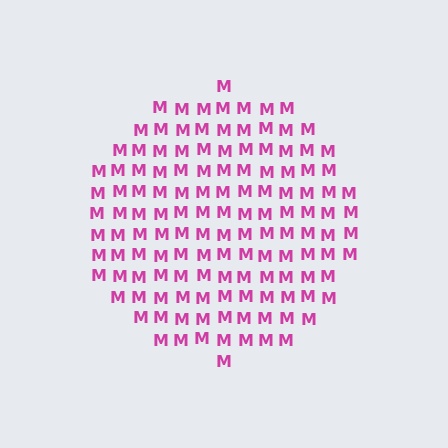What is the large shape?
The large shape is a circle.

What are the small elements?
The small elements are letter M's.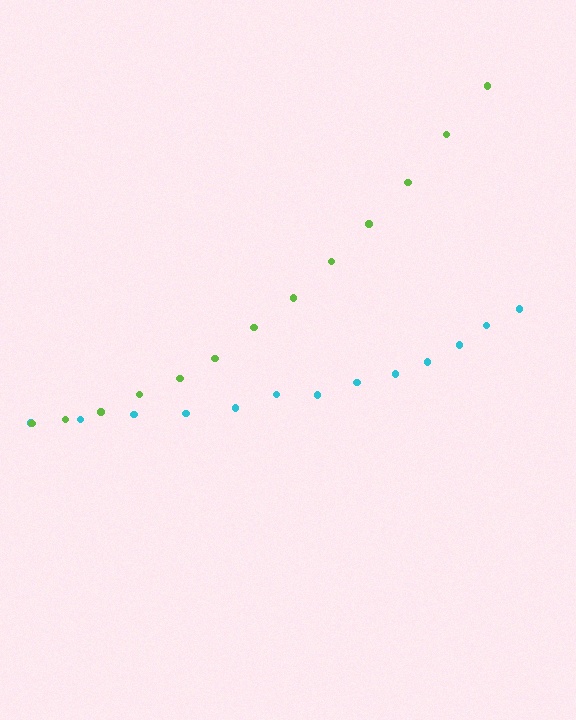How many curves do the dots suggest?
There are 2 distinct paths.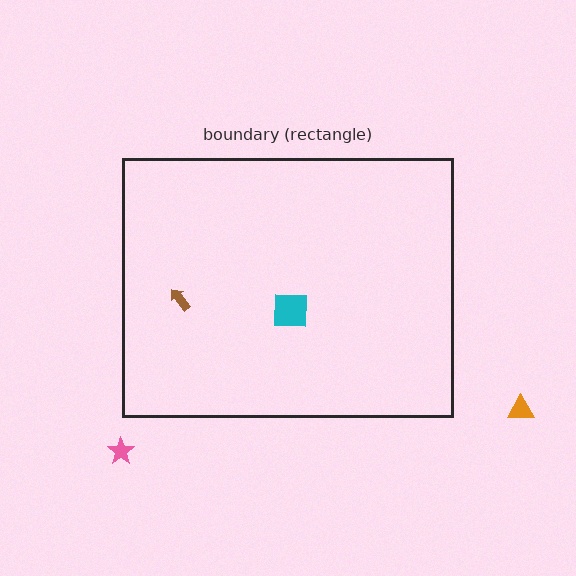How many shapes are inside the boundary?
2 inside, 2 outside.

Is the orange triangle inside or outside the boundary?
Outside.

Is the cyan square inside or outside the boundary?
Inside.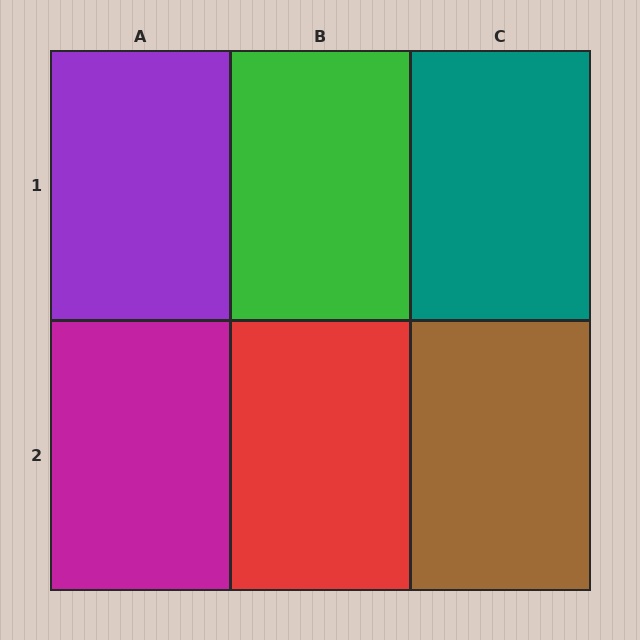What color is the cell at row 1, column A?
Purple.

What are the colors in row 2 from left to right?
Magenta, red, brown.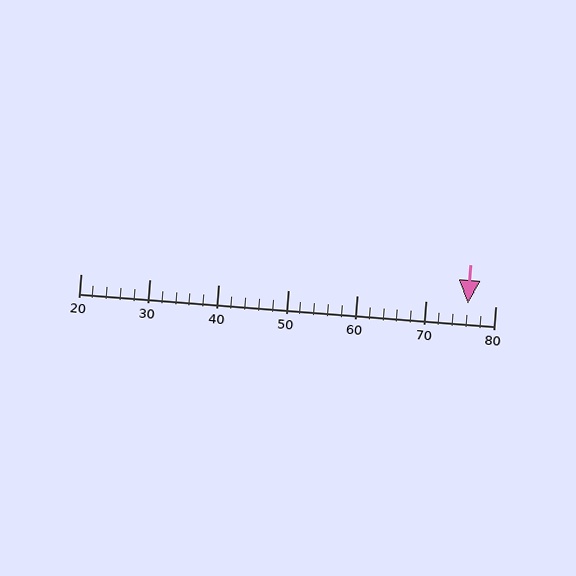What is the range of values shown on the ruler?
The ruler shows values from 20 to 80.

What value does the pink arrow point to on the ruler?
The pink arrow points to approximately 76.